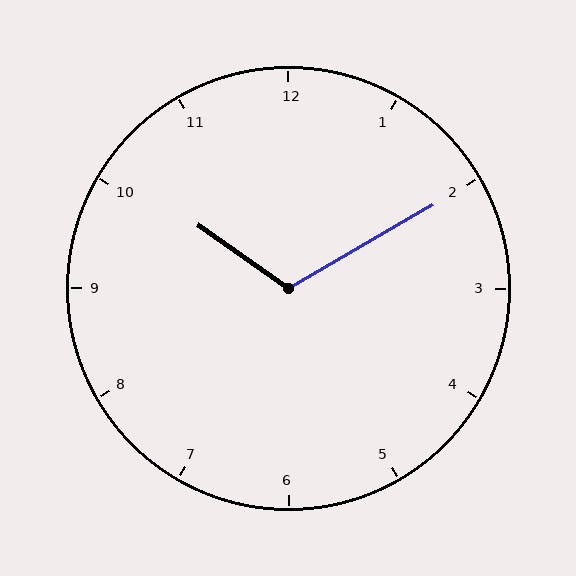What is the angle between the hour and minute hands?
Approximately 115 degrees.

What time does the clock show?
10:10.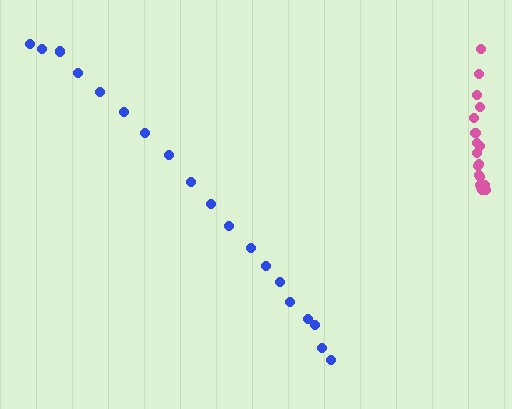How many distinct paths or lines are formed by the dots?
There are 2 distinct paths.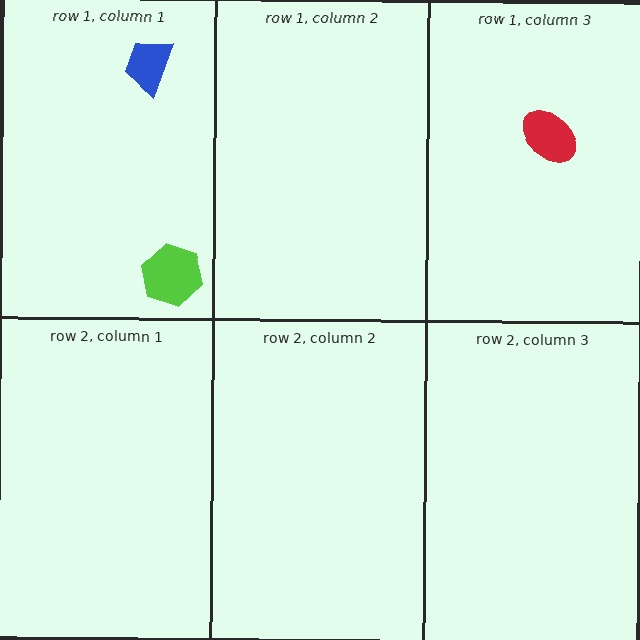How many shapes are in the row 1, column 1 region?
2.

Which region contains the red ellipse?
The row 1, column 3 region.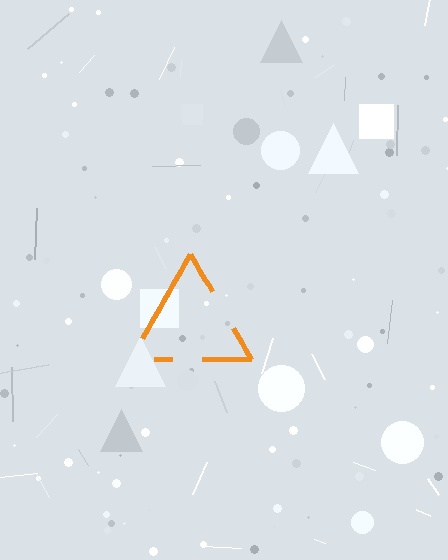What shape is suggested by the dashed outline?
The dashed outline suggests a triangle.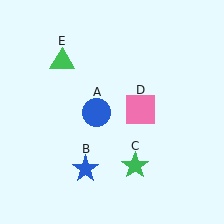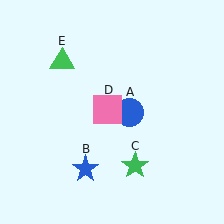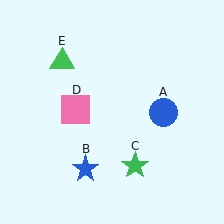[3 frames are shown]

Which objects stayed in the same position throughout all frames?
Blue star (object B) and green star (object C) and green triangle (object E) remained stationary.